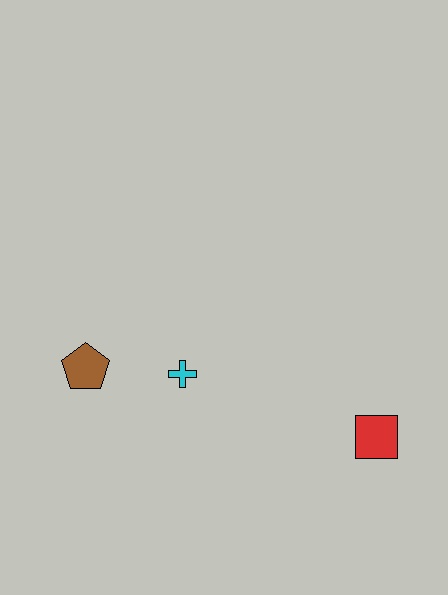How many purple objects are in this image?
There are no purple objects.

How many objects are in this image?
There are 3 objects.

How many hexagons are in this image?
There are no hexagons.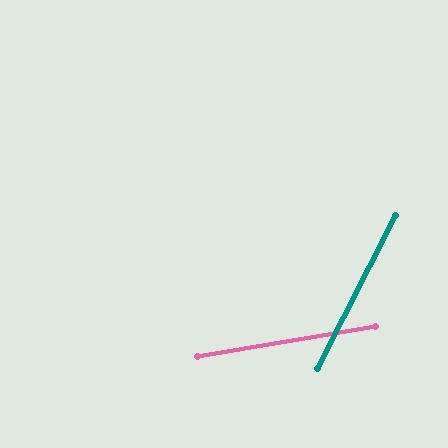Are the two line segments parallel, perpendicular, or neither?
Neither parallel nor perpendicular — they differ by about 53°.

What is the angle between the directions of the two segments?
Approximately 53 degrees.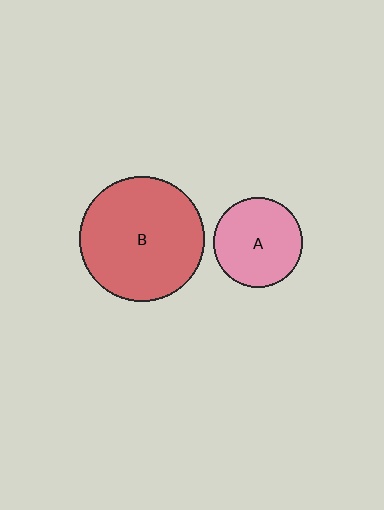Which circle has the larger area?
Circle B (red).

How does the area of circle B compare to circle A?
Approximately 1.9 times.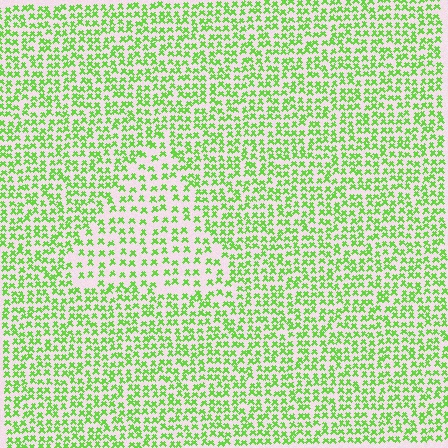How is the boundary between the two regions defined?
The boundary is defined by a change in element density (approximately 1.7x ratio). All elements are the same color, size, and shape.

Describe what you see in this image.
The image contains small lime elements arranged at two different densities. A triangle-shaped region is visible where the elements are less densely packed than the surrounding area.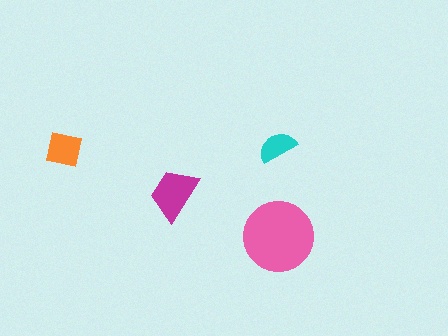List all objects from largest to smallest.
The pink circle, the magenta trapezoid, the orange square, the cyan semicircle.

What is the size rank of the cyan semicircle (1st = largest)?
4th.